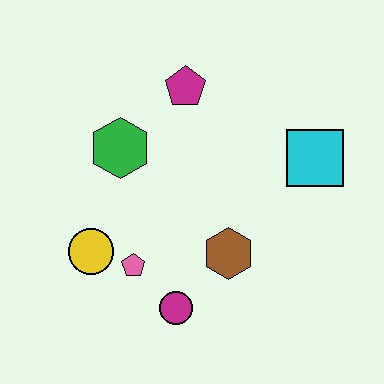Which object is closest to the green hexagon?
The magenta pentagon is closest to the green hexagon.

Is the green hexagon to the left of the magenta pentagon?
Yes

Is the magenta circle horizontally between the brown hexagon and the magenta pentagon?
No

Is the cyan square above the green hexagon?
No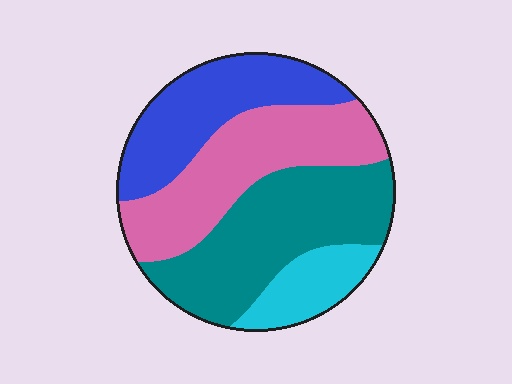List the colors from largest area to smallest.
From largest to smallest: teal, pink, blue, cyan.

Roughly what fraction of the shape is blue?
Blue covers 24% of the shape.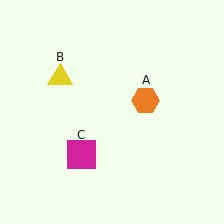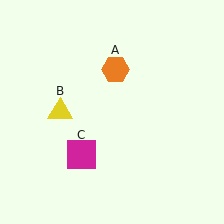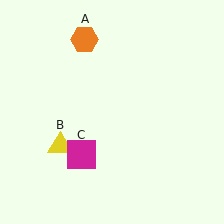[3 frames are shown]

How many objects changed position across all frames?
2 objects changed position: orange hexagon (object A), yellow triangle (object B).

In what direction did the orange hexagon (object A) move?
The orange hexagon (object A) moved up and to the left.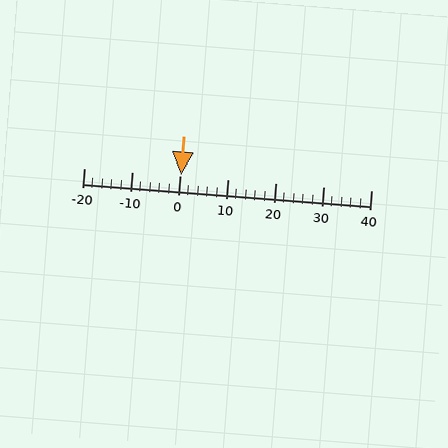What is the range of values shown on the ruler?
The ruler shows values from -20 to 40.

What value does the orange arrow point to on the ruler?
The orange arrow points to approximately 0.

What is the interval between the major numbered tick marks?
The major tick marks are spaced 10 units apart.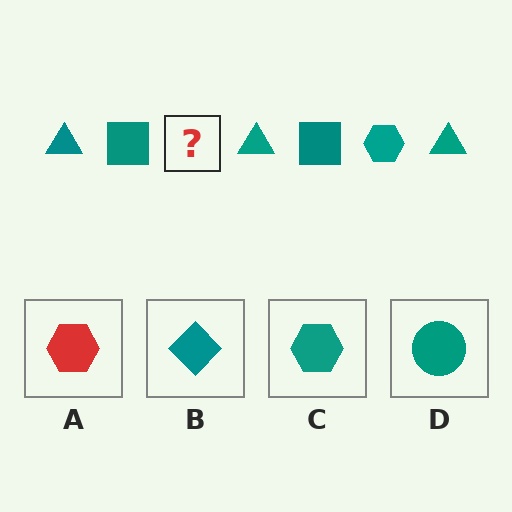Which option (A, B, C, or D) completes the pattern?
C.